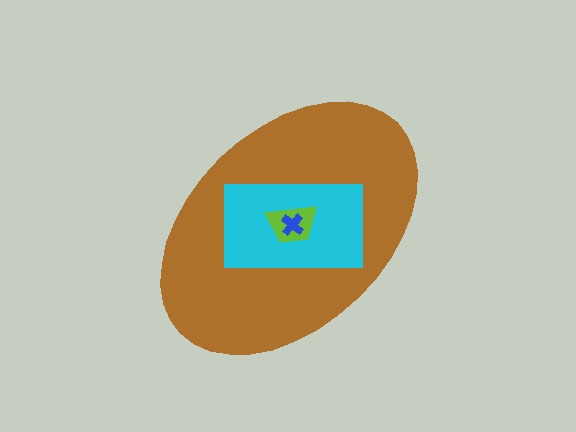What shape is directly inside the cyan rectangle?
The lime trapezoid.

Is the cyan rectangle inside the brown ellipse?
Yes.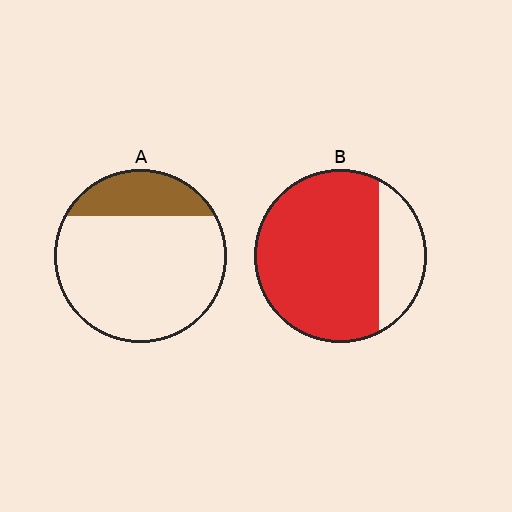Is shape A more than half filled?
No.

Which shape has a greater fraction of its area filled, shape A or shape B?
Shape B.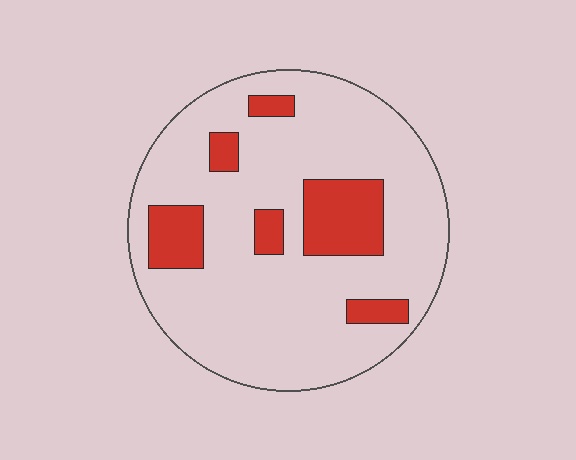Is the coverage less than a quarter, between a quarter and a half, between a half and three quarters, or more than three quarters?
Less than a quarter.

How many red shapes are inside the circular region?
6.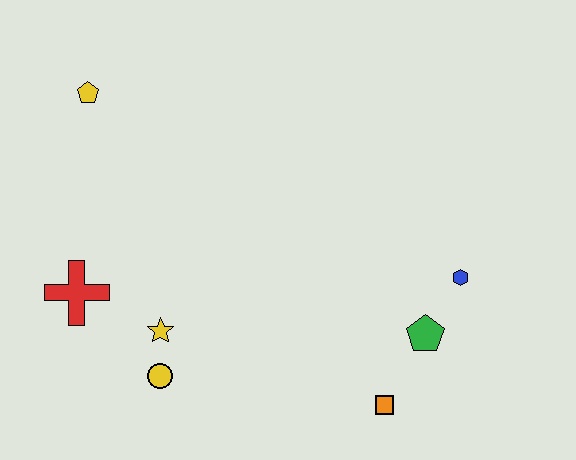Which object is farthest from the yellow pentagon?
The orange square is farthest from the yellow pentagon.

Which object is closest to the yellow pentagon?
The red cross is closest to the yellow pentagon.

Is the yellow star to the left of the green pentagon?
Yes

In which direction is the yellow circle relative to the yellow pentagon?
The yellow circle is below the yellow pentagon.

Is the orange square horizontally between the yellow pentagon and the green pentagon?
Yes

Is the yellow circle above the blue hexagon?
No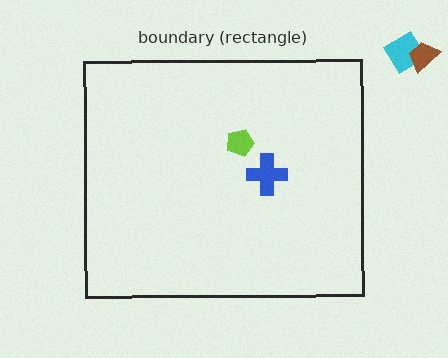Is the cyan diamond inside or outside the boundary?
Outside.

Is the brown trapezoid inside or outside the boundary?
Outside.